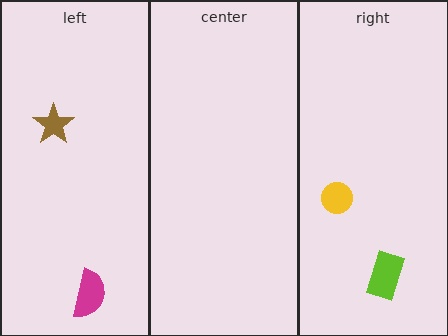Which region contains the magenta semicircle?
The left region.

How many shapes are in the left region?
2.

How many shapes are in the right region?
2.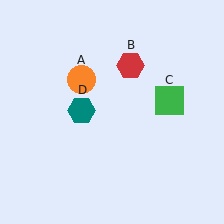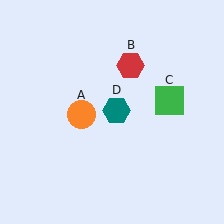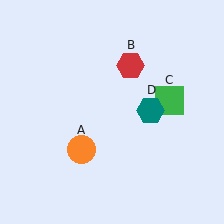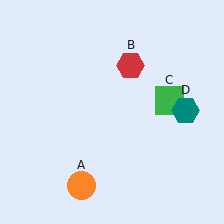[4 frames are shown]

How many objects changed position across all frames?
2 objects changed position: orange circle (object A), teal hexagon (object D).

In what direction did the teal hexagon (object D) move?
The teal hexagon (object D) moved right.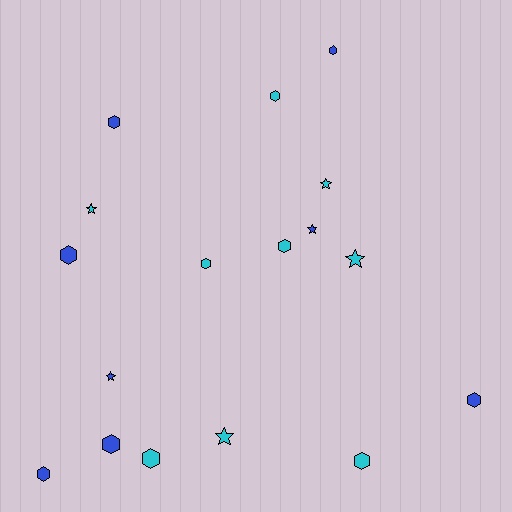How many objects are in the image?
There are 17 objects.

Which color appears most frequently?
Cyan, with 9 objects.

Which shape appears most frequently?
Hexagon, with 11 objects.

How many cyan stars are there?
There are 4 cyan stars.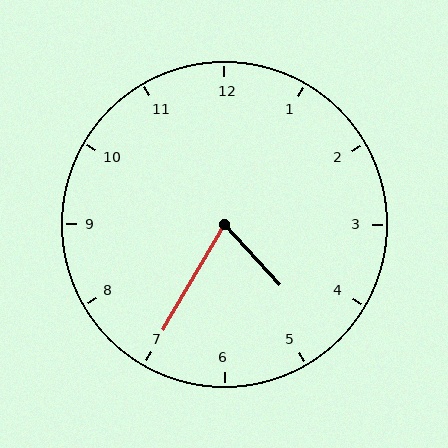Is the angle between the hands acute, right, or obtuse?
It is acute.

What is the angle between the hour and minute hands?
Approximately 72 degrees.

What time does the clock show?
4:35.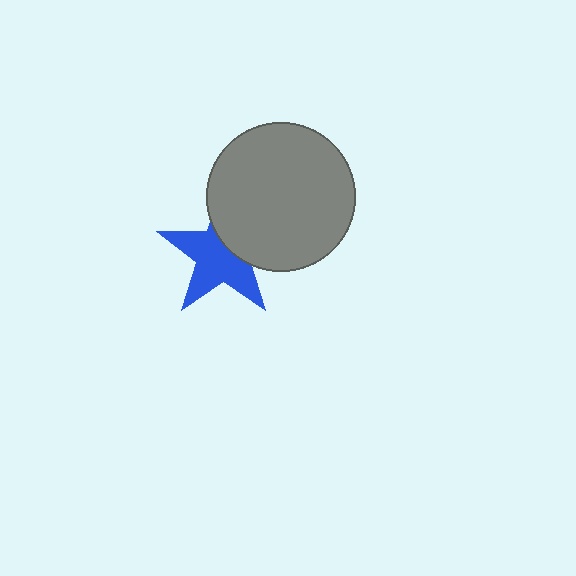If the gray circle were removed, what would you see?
You would see the complete blue star.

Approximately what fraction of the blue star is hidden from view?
Roughly 37% of the blue star is hidden behind the gray circle.